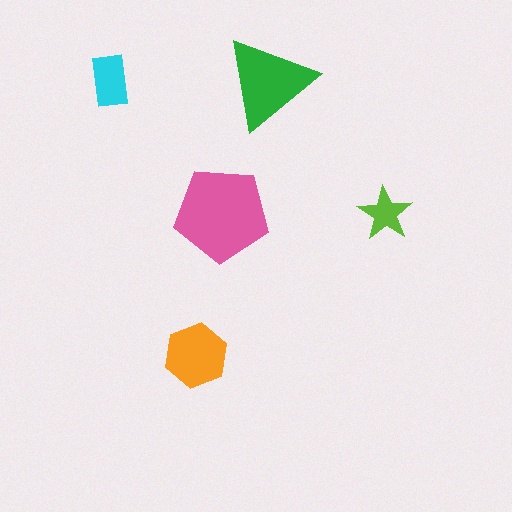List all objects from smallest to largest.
The lime star, the cyan rectangle, the orange hexagon, the green triangle, the pink pentagon.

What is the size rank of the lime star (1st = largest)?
5th.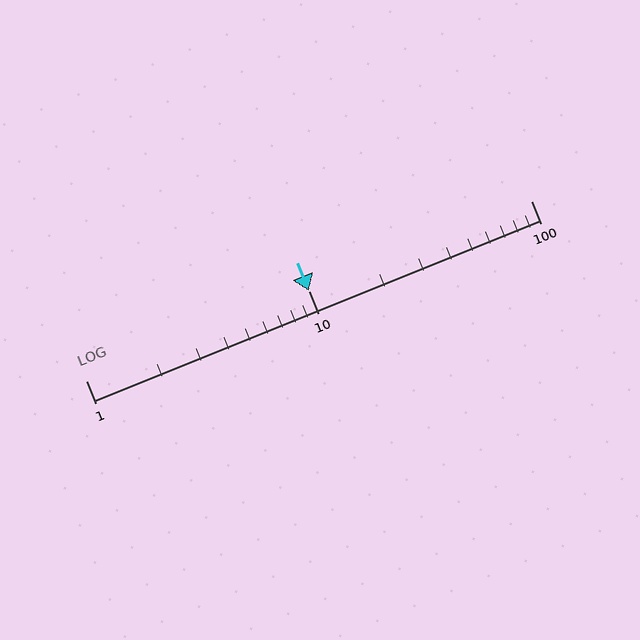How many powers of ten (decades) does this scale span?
The scale spans 2 decades, from 1 to 100.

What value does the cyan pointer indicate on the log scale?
The pointer indicates approximately 10.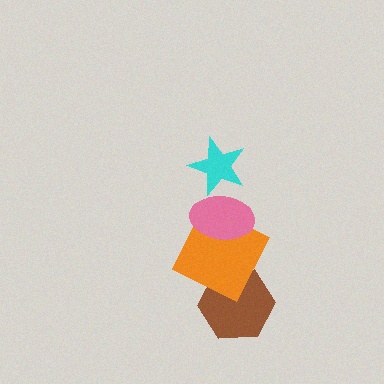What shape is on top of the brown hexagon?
The orange square is on top of the brown hexagon.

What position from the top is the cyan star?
The cyan star is 1st from the top.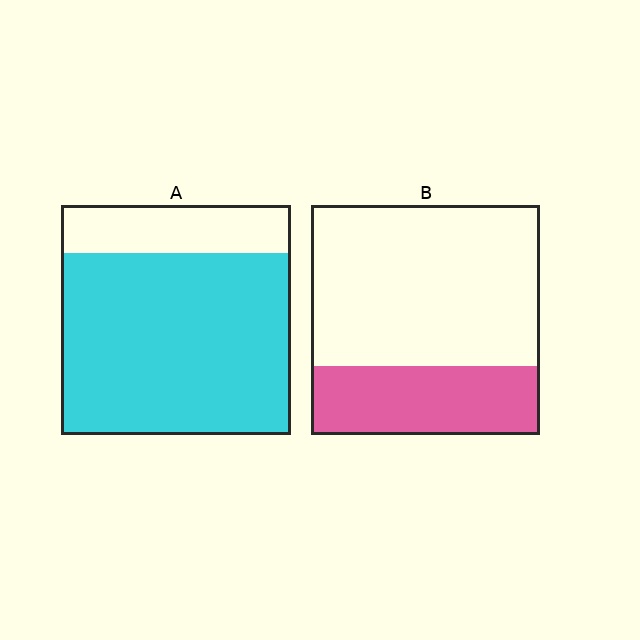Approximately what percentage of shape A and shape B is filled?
A is approximately 80% and B is approximately 30%.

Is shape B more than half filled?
No.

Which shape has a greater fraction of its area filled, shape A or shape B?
Shape A.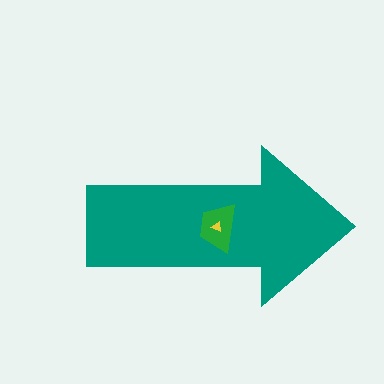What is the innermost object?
The yellow triangle.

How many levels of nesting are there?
3.